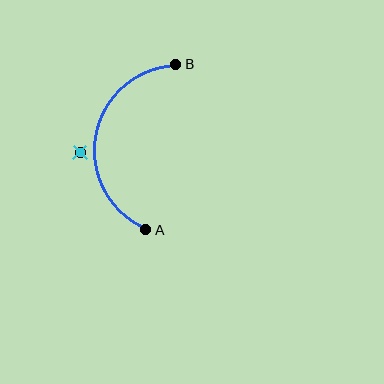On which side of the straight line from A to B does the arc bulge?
The arc bulges to the left of the straight line connecting A and B.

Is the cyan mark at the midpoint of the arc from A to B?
No — the cyan mark does not lie on the arc at all. It sits slightly outside the curve.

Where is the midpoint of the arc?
The arc midpoint is the point on the curve farthest from the straight line joining A and B. It sits to the left of that line.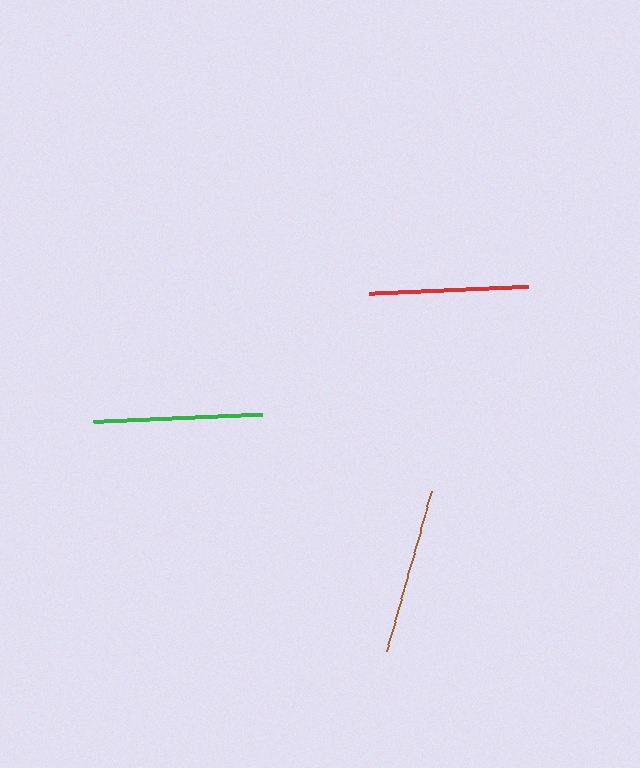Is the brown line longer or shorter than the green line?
The green line is longer than the brown line.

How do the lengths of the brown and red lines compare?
The brown and red lines are approximately the same length.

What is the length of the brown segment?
The brown segment is approximately 167 pixels long.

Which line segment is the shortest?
The red line is the shortest at approximately 160 pixels.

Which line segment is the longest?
The green line is the longest at approximately 169 pixels.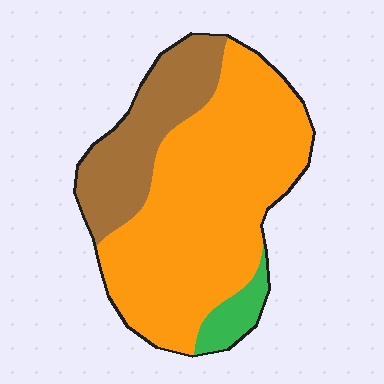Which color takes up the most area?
Orange, at roughly 70%.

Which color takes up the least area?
Green, at roughly 5%.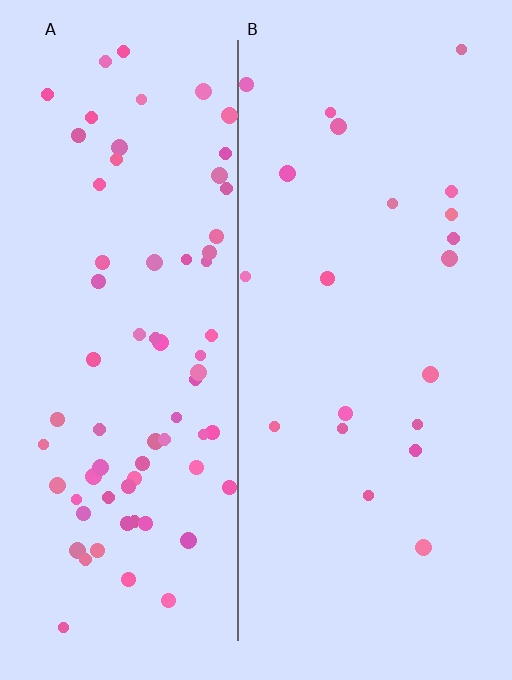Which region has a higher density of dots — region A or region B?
A (the left).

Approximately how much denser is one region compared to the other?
Approximately 3.5× — region A over region B.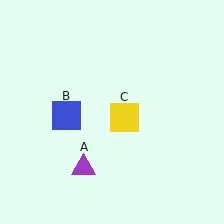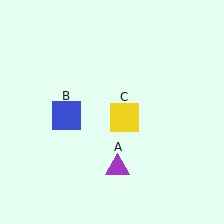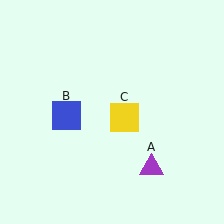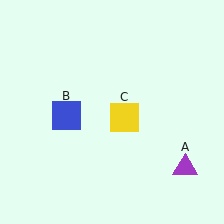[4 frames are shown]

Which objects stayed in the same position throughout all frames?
Blue square (object B) and yellow square (object C) remained stationary.